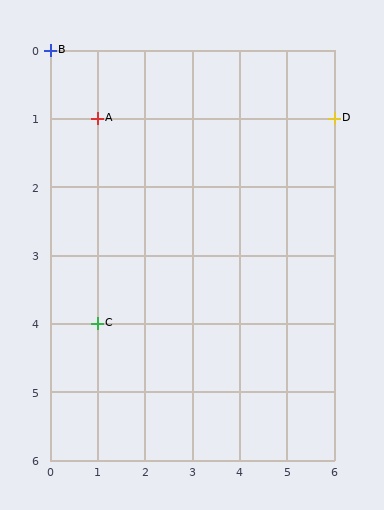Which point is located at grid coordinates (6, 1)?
Point D is at (6, 1).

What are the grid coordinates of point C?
Point C is at grid coordinates (1, 4).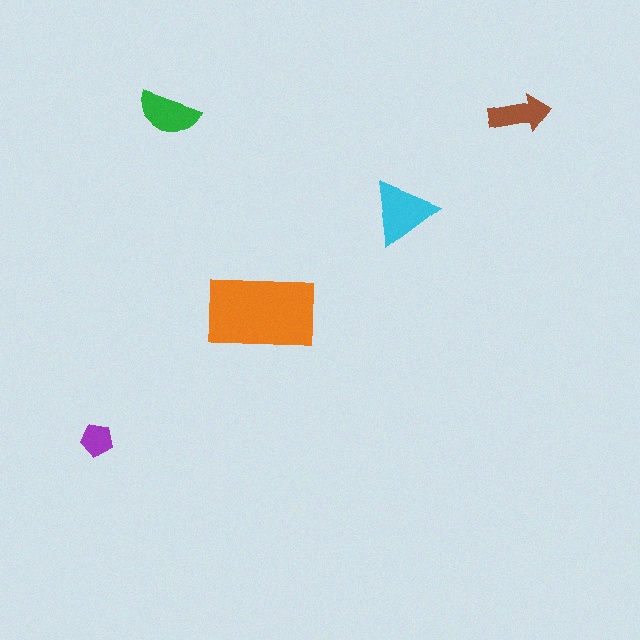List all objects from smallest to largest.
The purple pentagon, the brown arrow, the green semicircle, the cyan triangle, the orange rectangle.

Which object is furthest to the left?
The purple pentagon is leftmost.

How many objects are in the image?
There are 5 objects in the image.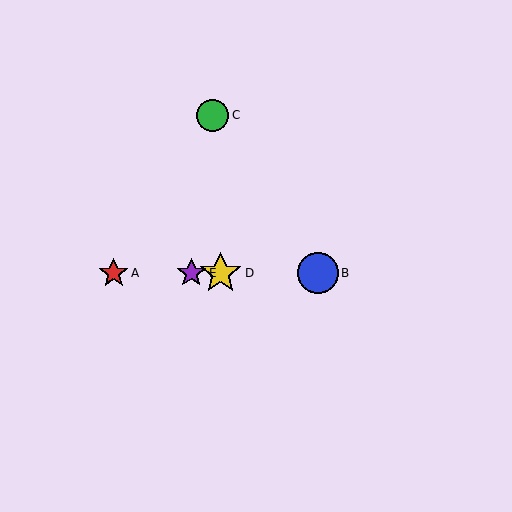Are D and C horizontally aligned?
No, D is at y≈273 and C is at y≈115.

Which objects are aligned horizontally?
Objects A, B, D, E are aligned horizontally.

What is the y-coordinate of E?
Object E is at y≈273.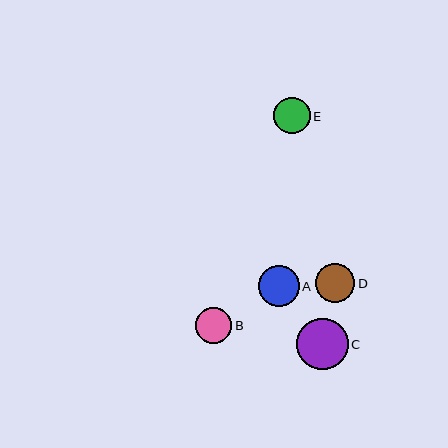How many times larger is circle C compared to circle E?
Circle C is approximately 1.4 times the size of circle E.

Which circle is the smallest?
Circle B is the smallest with a size of approximately 36 pixels.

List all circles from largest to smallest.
From largest to smallest: C, A, D, E, B.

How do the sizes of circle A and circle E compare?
Circle A and circle E are approximately the same size.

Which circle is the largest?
Circle C is the largest with a size of approximately 51 pixels.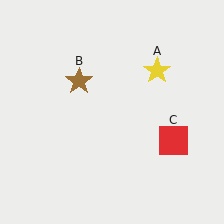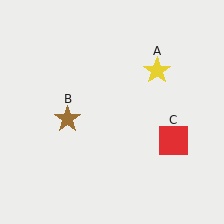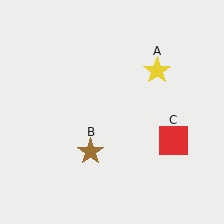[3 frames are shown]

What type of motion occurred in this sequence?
The brown star (object B) rotated counterclockwise around the center of the scene.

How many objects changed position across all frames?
1 object changed position: brown star (object B).